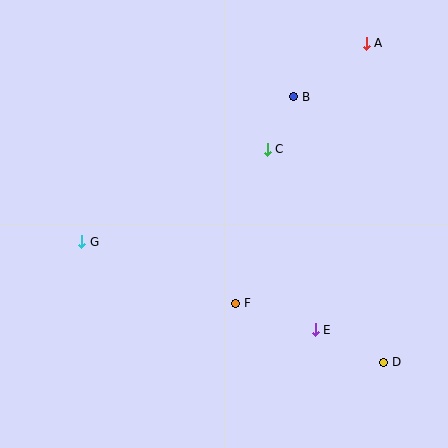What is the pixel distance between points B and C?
The distance between B and C is 59 pixels.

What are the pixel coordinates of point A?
Point A is at (366, 43).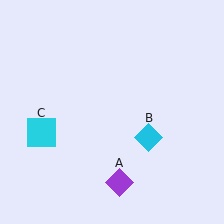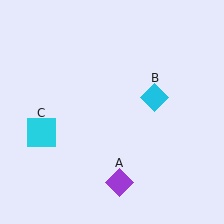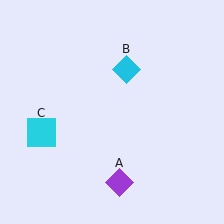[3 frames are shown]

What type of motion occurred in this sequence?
The cyan diamond (object B) rotated counterclockwise around the center of the scene.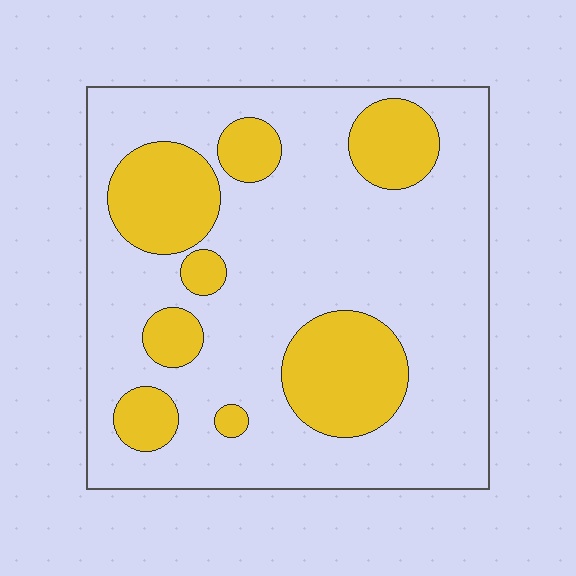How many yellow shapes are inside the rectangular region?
8.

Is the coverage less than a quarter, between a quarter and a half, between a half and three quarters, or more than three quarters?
Between a quarter and a half.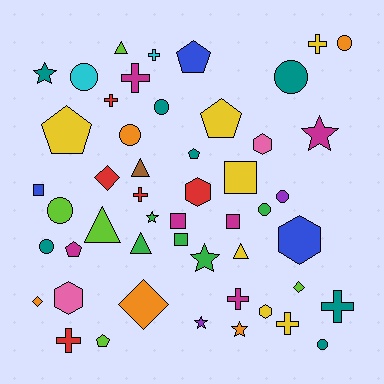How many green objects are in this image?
There are 5 green objects.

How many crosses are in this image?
There are 9 crosses.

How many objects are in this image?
There are 50 objects.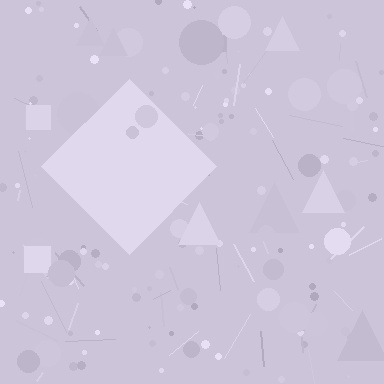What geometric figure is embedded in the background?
A diamond is embedded in the background.